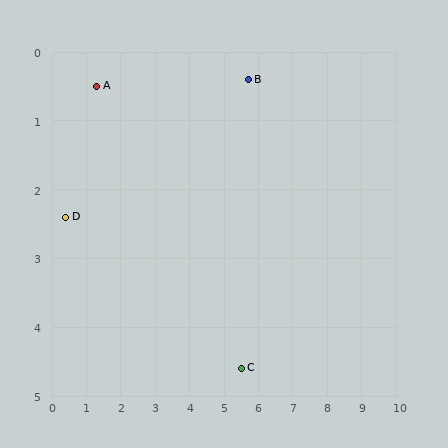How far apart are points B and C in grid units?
Points B and C are about 4.2 grid units apart.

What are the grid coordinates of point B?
Point B is at approximately (5.7, 0.4).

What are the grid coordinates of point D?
Point D is at approximately (0.4, 2.4).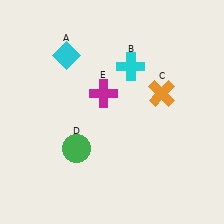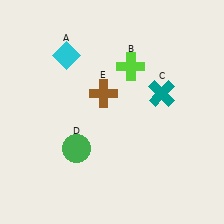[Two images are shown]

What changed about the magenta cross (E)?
In Image 1, E is magenta. In Image 2, it changed to brown.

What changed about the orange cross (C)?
In Image 1, C is orange. In Image 2, it changed to teal.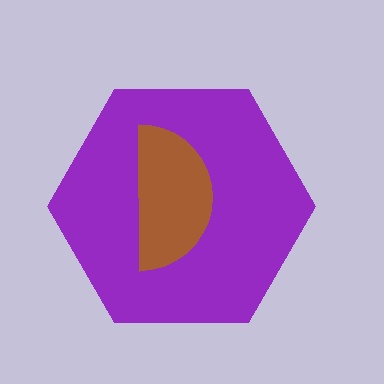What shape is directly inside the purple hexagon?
The brown semicircle.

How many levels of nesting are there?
2.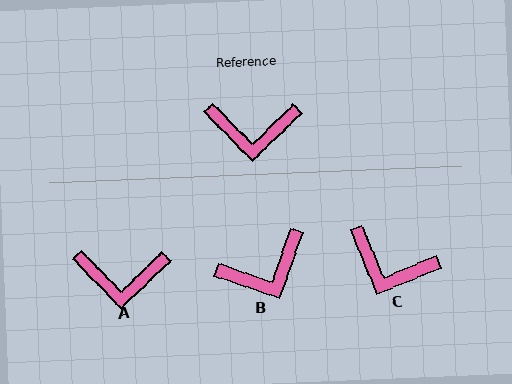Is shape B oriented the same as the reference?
No, it is off by about 27 degrees.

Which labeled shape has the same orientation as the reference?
A.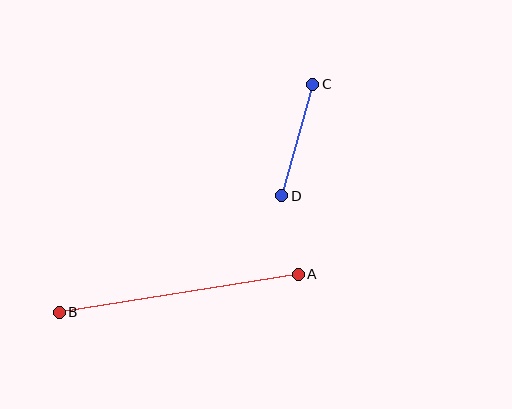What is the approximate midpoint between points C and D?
The midpoint is at approximately (297, 140) pixels.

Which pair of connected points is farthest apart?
Points A and B are farthest apart.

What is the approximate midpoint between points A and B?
The midpoint is at approximately (179, 293) pixels.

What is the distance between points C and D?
The distance is approximately 116 pixels.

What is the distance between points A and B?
The distance is approximately 242 pixels.